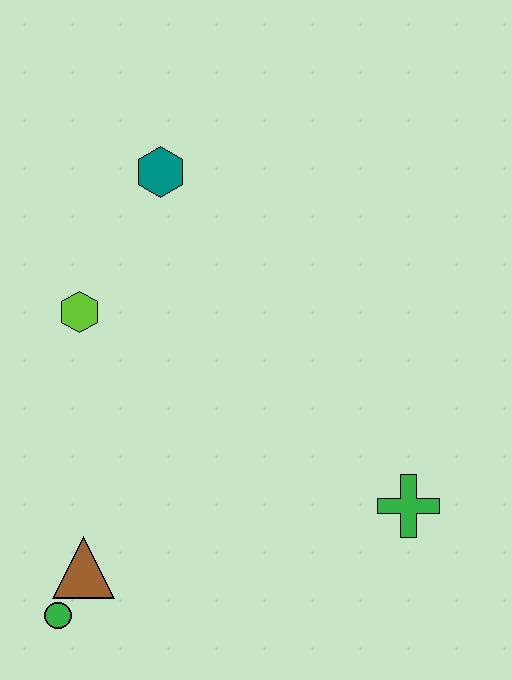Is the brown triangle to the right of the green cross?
No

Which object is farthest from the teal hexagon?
The green circle is farthest from the teal hexagon.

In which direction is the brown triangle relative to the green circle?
The brown triangle is above the green circle.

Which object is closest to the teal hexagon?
The lime hexagon is closest to the teal hexagon.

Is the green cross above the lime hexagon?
No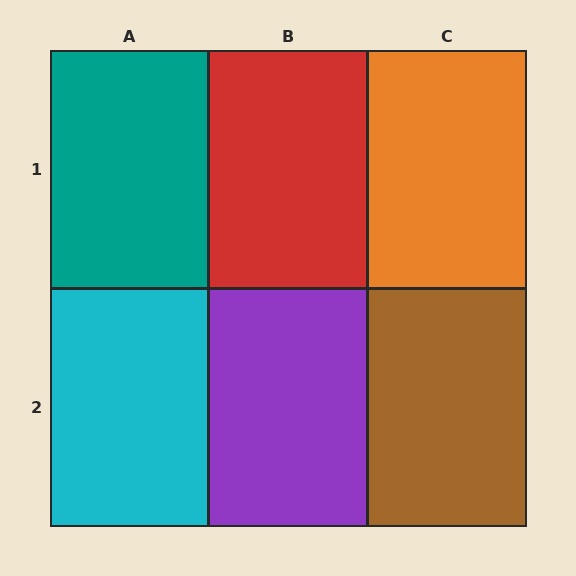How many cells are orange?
1 cell is orange.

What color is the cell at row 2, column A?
Cyan.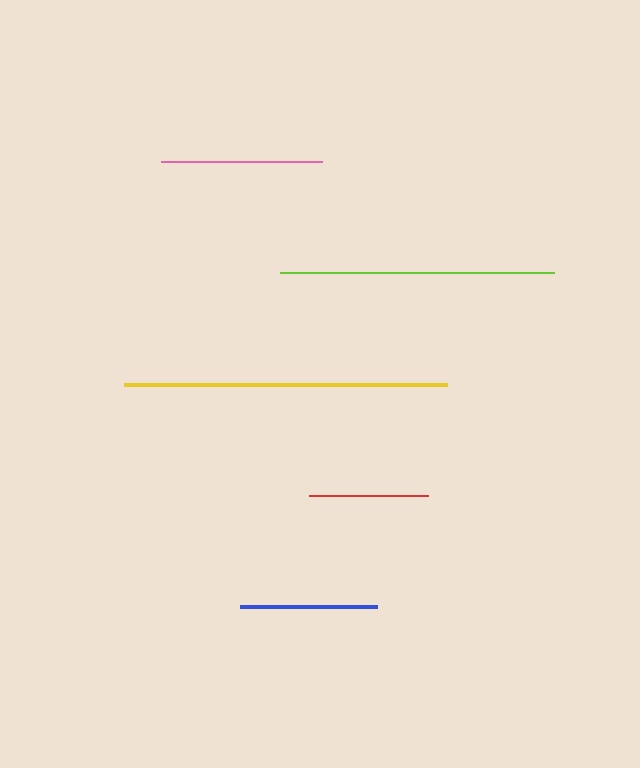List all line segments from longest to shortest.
From longest to shortest: yellow, lime, pink, blue, red.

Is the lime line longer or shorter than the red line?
The lime line is longer than the red line.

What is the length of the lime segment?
The lime segment is approximately 274 pixels long.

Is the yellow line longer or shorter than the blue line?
The yellow line is longer than the blue line.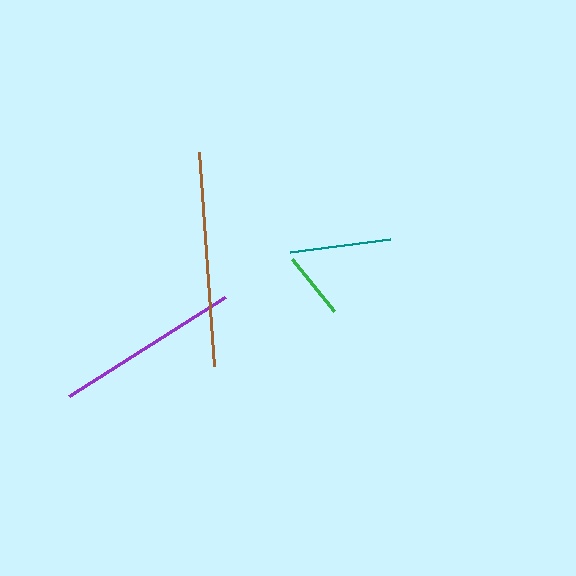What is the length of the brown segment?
The brown segment is approximately 215 pixels long.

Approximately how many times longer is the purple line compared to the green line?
The purple line is approximately 2.8 times the length of the green line.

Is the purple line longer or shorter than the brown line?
The brown line is longer than the purple line.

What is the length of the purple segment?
The purple segment is approximately 185 pixels long.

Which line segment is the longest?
The brown line is the longest at approximately 215 pixels.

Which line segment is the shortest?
The green line is the shortest at approximately 67 pixels.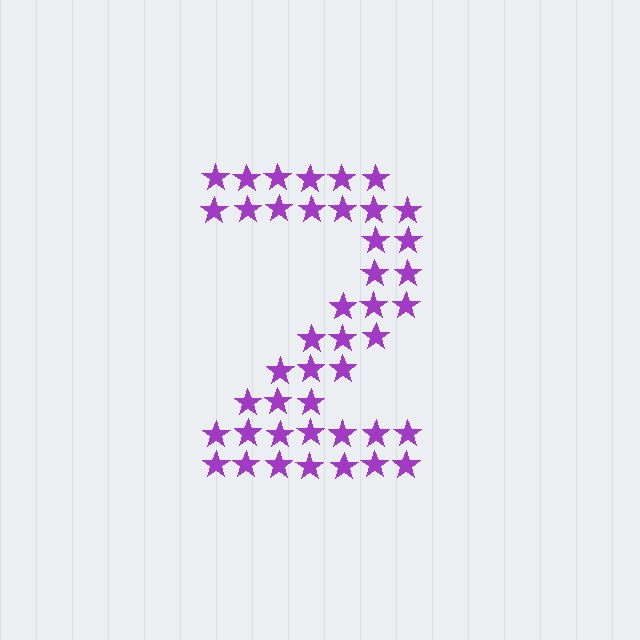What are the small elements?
The small elements are stars.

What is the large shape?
The large shape is the digit 2.